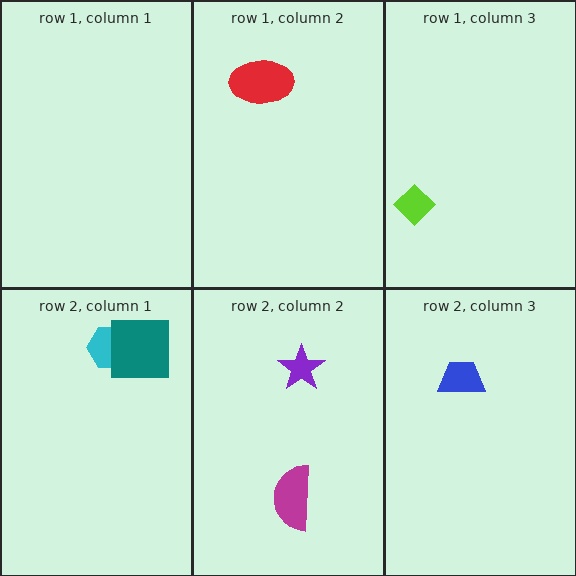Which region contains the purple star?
The row 2, column 2 region.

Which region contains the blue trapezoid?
The row 2, column 3 region.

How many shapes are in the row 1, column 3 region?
1.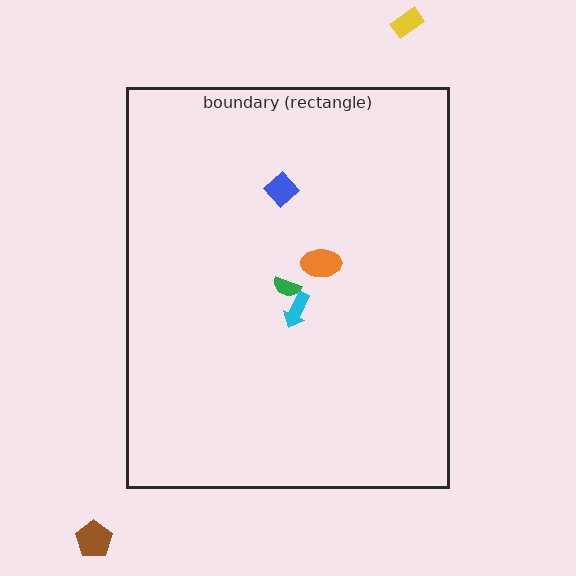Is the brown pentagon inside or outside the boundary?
Outside.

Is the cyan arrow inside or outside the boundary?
Inside.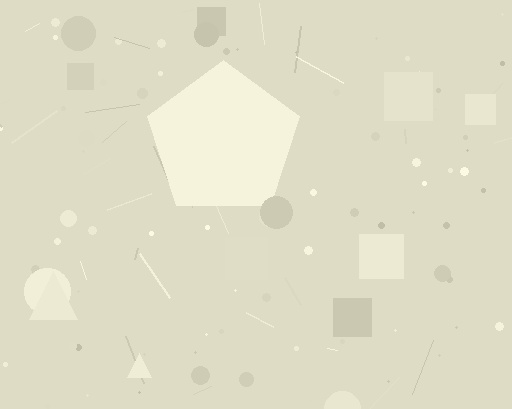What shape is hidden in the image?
A pentagon is hidden in the image.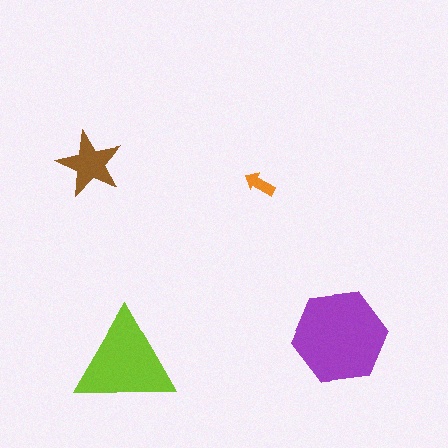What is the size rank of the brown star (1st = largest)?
3rd.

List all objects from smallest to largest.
The orange arrow, the brown star, the lime triangle, the purple hexagon.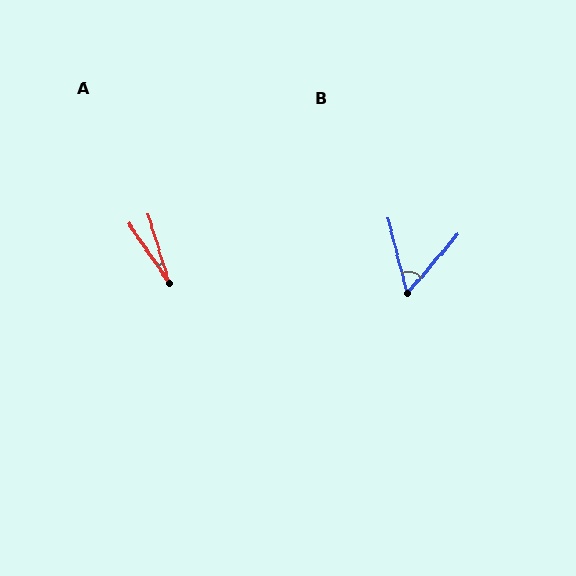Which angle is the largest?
B, at approximately 55 degrees.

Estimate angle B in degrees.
Approximately 55 degrees.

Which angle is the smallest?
A, at approximately 16 degrees.